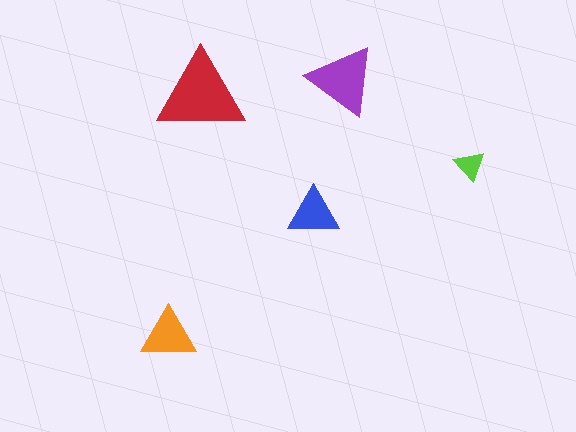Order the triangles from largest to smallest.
the red one, the purple one, the orange one, the blue one, the lime one.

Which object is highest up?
The purple triangle is topmost.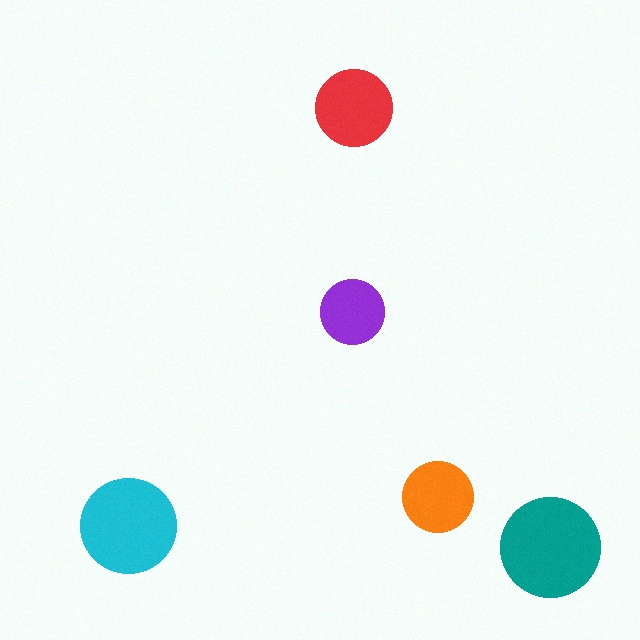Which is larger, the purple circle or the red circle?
The red one.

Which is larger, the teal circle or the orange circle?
The teal one.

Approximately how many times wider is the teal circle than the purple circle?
About 1.5 times wider.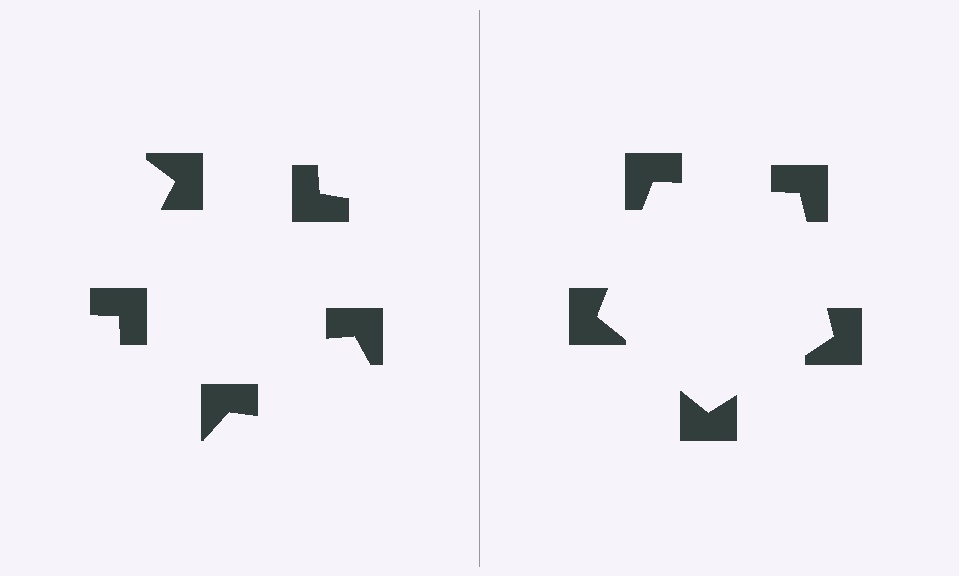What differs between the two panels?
The notched squares are positioned identically on both sides; only the wedge orientations differ. On the right they align to a pentagon; on the left they are misaligned.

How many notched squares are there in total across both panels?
10 — 5 on each side.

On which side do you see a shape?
An illusory pentagon appears on the right side. On the left side the wedge cuts are rotated, so no coherent shape forms.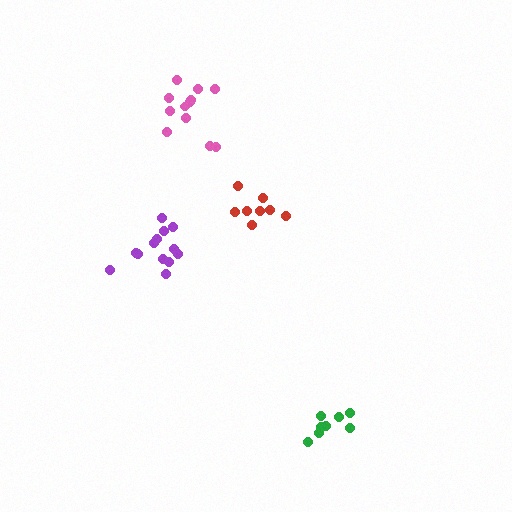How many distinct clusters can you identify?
There are 4 distinct clusters.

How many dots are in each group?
Group 1: 12 dots, Group 2: 13 dots, Group 3: 8 dots, Group 4: 8 dots (41 total).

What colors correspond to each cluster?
The clusters are colored: pink, purple, green, red.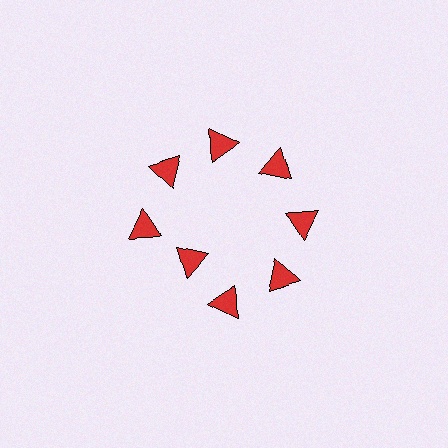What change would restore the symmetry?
The symmetry would be restored by moving it outward, back onto the ring so that all 8 triangles sit at equal angles and equal distance from the center.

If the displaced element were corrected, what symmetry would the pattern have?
It would have 8-fold rotational symmetry — the pattern would map onto itself every 45 degrees.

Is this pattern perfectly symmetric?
No. The 8 red triangles are arranged in a ring, but one element near the 8 o'clock position is pulled inward toward the center, breaking the 8-fold rotational symmetry.